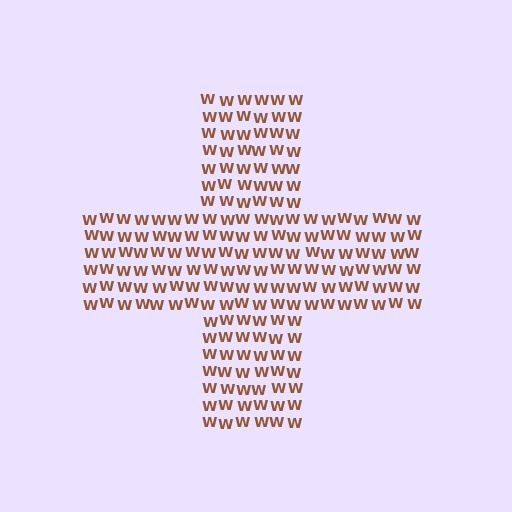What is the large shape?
The large shape is a cross.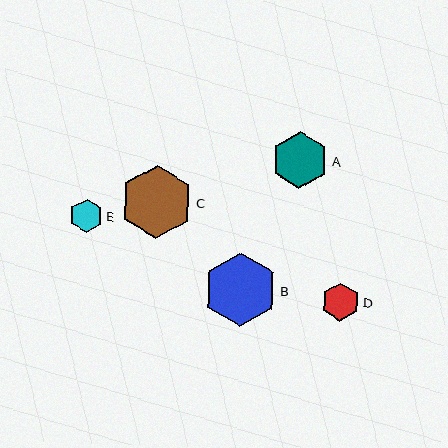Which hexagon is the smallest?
Hexagon E is the smallest with a size of approximately 33 pixels.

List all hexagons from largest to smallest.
From largest to smallest: B, C, A, D, E.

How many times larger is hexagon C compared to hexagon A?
Hexagon C is approximately 1.3 times the size of hexagon A.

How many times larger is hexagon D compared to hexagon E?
Hexagon D is approximately 1.1 times the size of hexagon E.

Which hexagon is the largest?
Hexagon B is the largest with a size of approximately 73 pixels.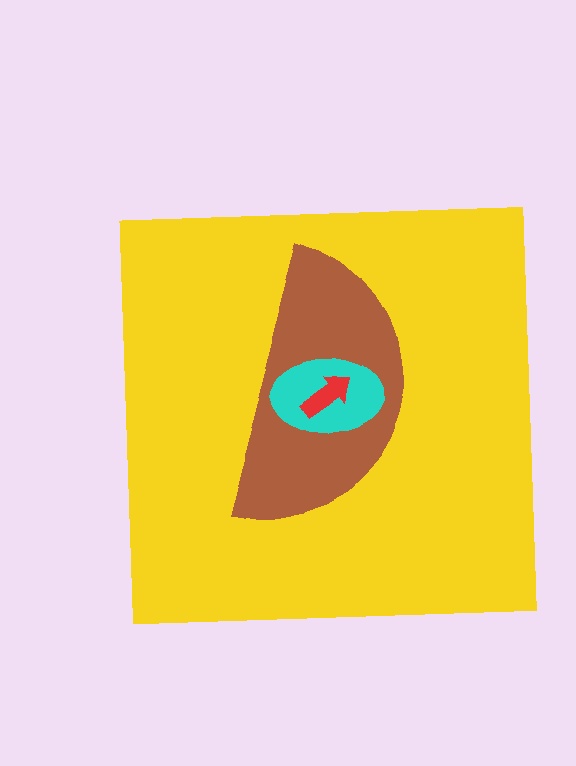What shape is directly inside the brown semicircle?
The cyan ellipse.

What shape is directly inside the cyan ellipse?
The red arrow.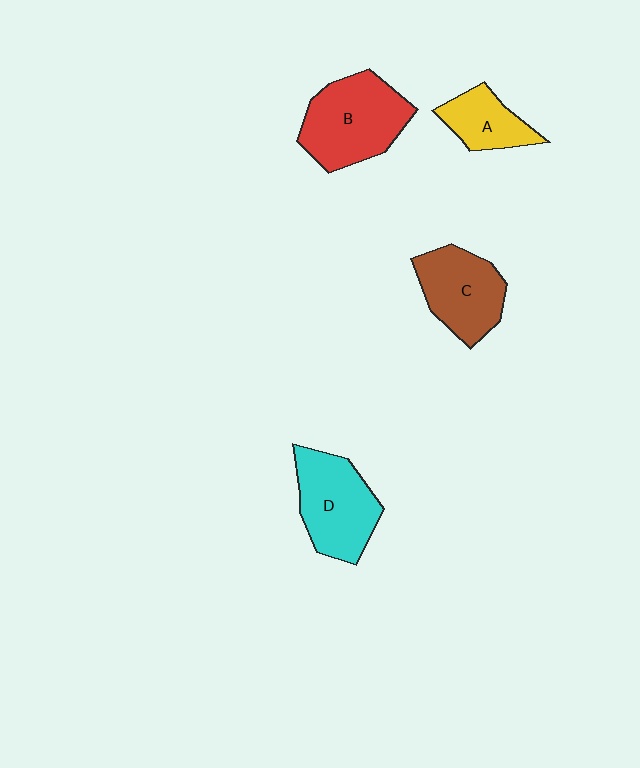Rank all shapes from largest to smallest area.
From largest to smallest: B (red), D (cyan), C (brown), A (yellow).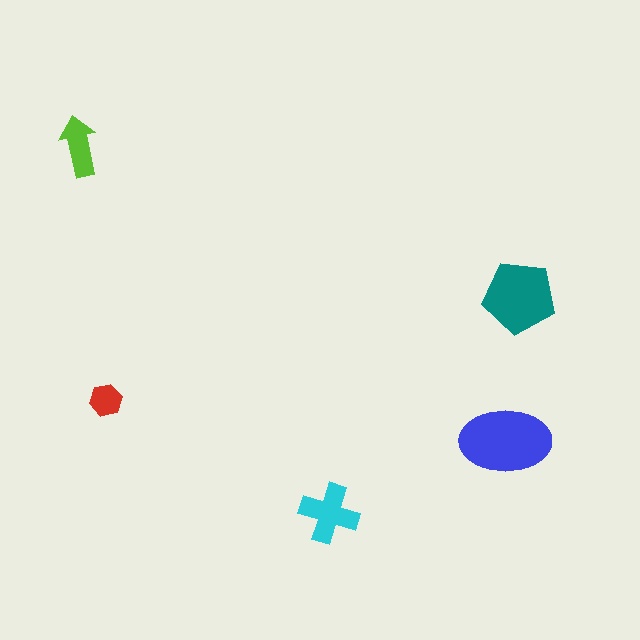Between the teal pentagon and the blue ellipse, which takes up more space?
The blue ellipse.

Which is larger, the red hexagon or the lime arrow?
The lime arrow.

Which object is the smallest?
The red hexagon.